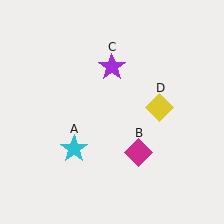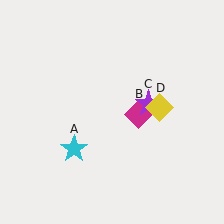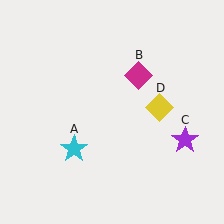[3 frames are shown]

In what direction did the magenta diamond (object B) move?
The magenta diamond (object B) moved up.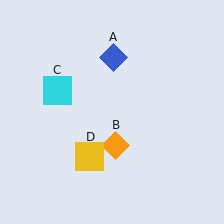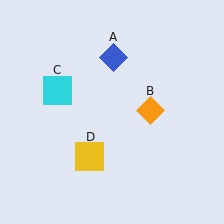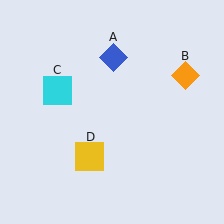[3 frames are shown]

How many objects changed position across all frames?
1 object changed position: orange diamond (object B).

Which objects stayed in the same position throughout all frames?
Blue diamond (object A) and cyan square (object C) and yellow square (object D) remained stationary.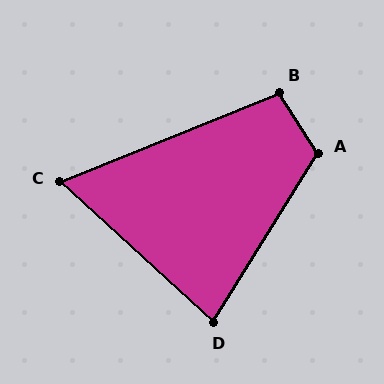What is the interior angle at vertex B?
Approximately 101 degrees (obtuse).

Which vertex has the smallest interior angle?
C, at approximately 65 degrees.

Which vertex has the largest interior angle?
A, at approximately 115 degrees.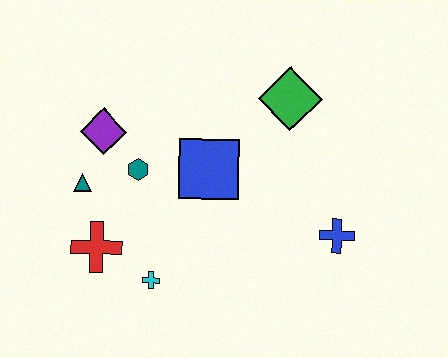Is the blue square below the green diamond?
Yes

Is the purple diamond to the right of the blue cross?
No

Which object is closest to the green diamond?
The blue square is closest to the green diamond.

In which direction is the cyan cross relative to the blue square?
The cyan cross is below the blue square.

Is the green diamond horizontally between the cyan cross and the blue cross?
Yes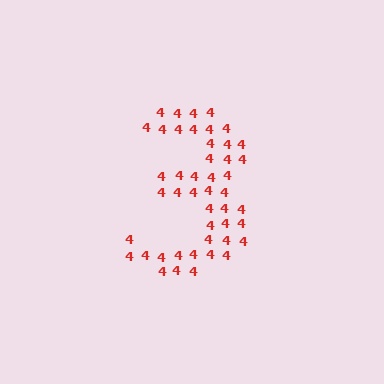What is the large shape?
The large shape is the digit 3.